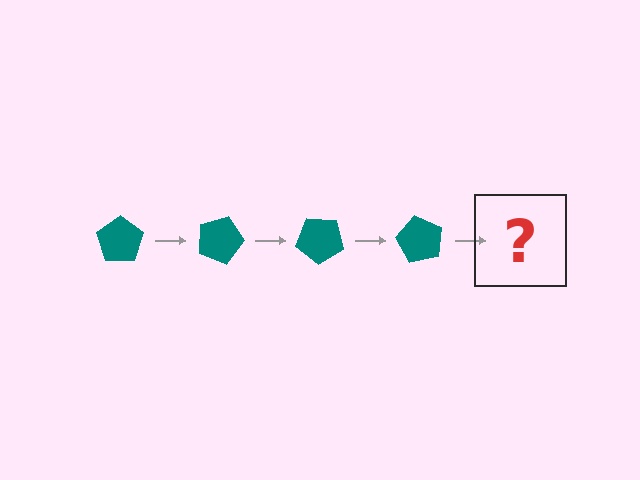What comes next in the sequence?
The next element should be a teal pentagon rotated 80 degrees.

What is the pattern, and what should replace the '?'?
The pattern is that the pentagon rotates 20 degrees each step. The '?' should be a teal pentagon rotated 80 degrees.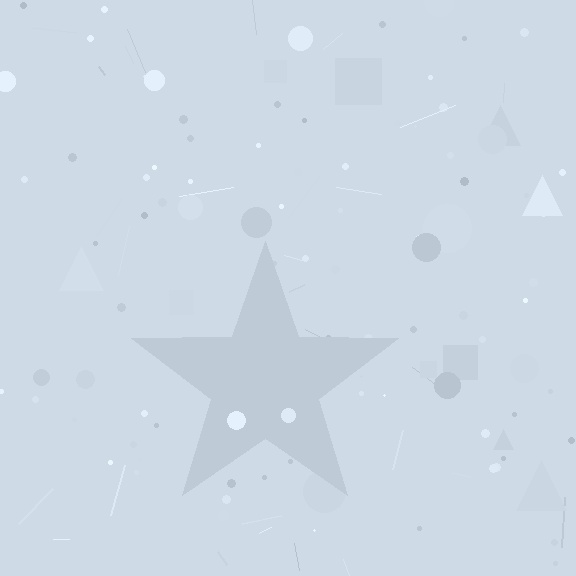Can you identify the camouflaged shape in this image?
The camouflaged shape is a star.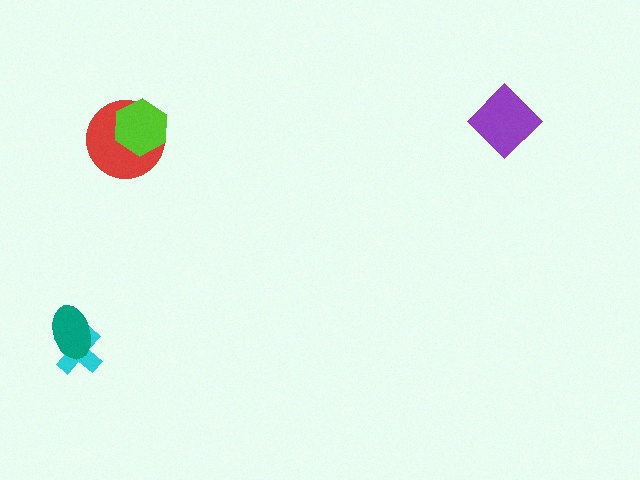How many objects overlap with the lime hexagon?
1 object overlaps with the lime hexagon.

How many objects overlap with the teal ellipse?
1 object overlaps with the teal ellipse.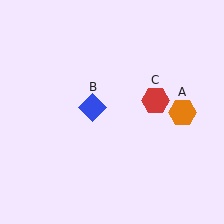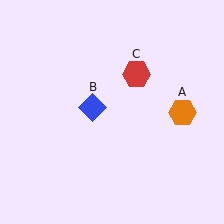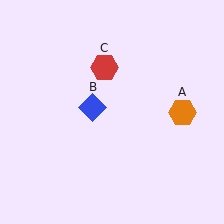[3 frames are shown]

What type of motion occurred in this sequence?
The red hexagon (object C) rotated counterclockwise around the center of the scene.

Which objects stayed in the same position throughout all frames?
Orange hexagon (object A) and blue diamond (object B) remained stationary.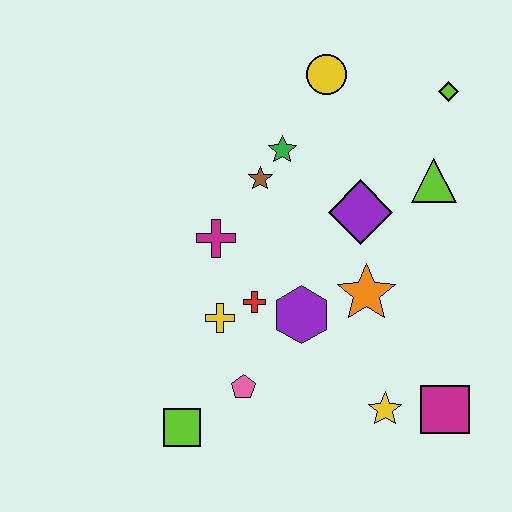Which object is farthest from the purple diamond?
The lime square is farthest from the purple diamond.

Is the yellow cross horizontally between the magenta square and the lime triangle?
No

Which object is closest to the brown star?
The green star is closest to the brown star.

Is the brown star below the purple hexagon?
No